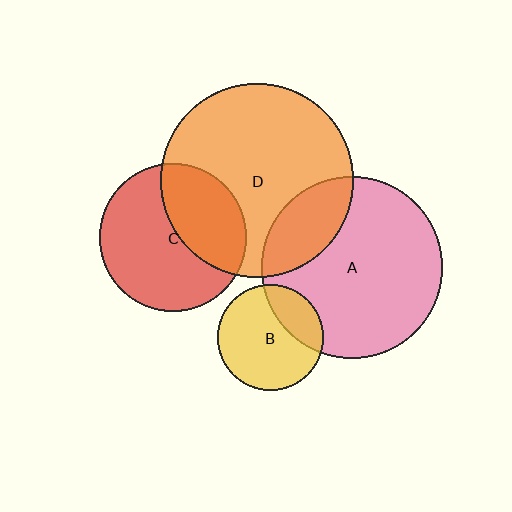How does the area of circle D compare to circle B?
Approximately 3.3 times.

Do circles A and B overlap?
Yes.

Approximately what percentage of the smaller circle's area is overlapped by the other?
Approximately 25%.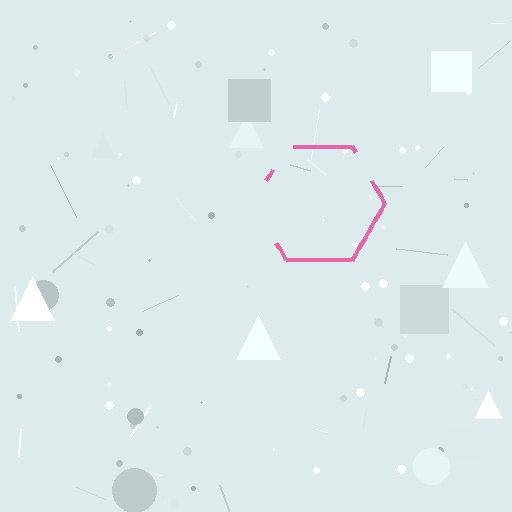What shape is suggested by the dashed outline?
The dashed outline suggests a hexagon.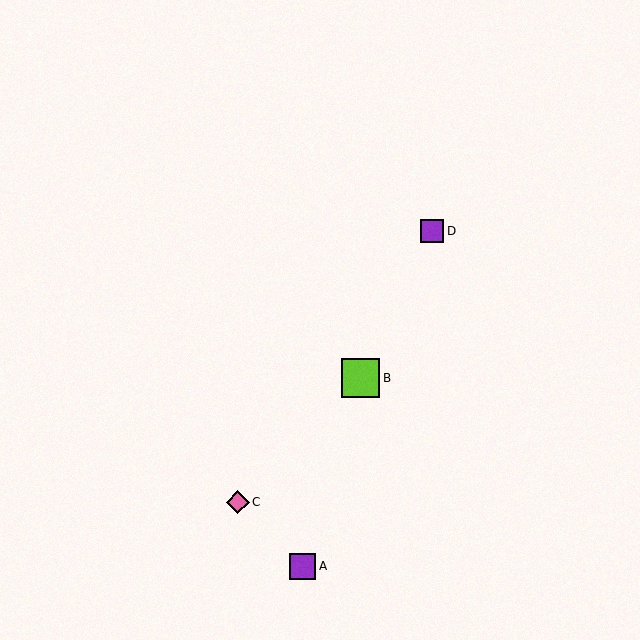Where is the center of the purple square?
The center of the purple square is at (432, 231).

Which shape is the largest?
The lime square (labeled B) is the largest.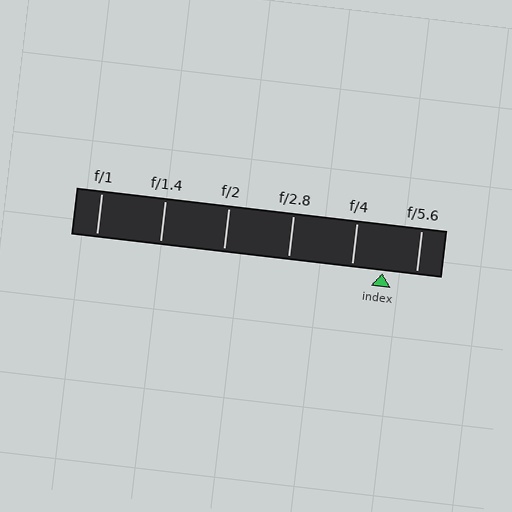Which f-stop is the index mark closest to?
The index mark is closest to f/4.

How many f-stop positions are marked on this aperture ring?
There are 6 f-stop positions marked.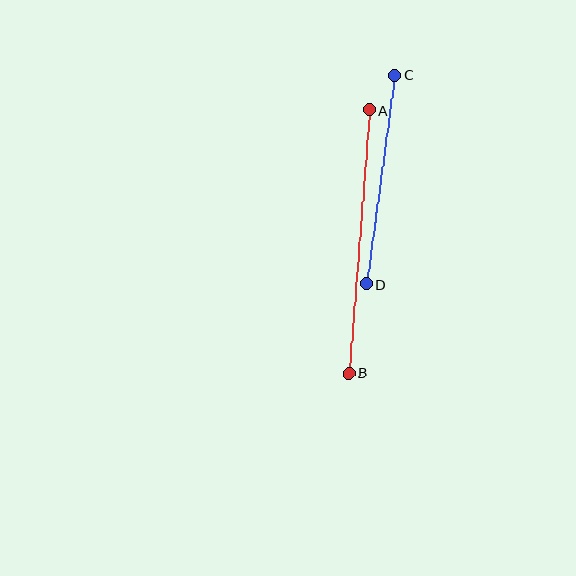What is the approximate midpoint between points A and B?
The midpoint is at approximately (359, 242) pixels.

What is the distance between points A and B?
The distance is approximately 263 pixels.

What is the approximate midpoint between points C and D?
The midpoint is at approximately (381, 180) pixels.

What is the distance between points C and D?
The distance is approximately 211 pixels.